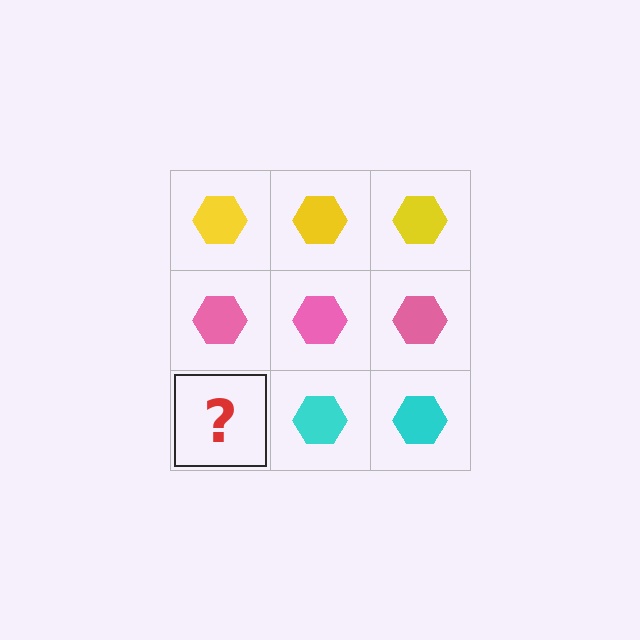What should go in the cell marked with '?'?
The missing cell should contain a cyan hexagon.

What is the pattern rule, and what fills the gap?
The rule is that each row has a consistent color. The gap should be filled with a cyan hexagon.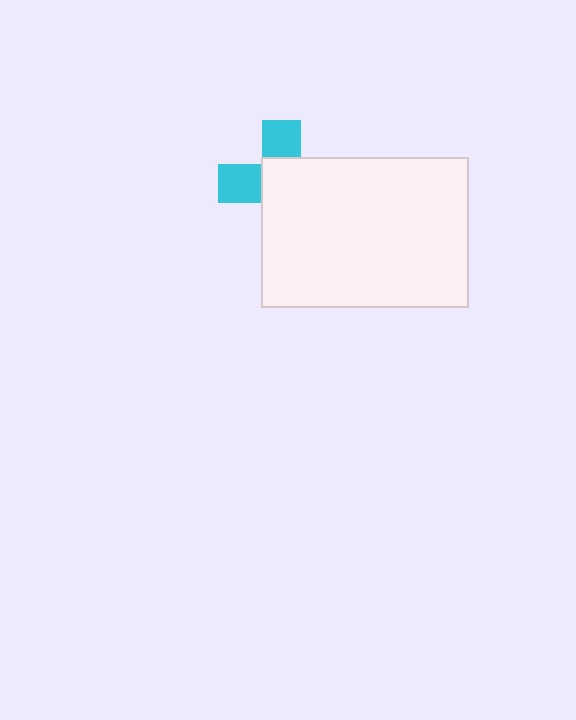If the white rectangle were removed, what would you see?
You would see the complete cyan cross.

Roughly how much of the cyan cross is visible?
A small part of it is visible (roughly 38%).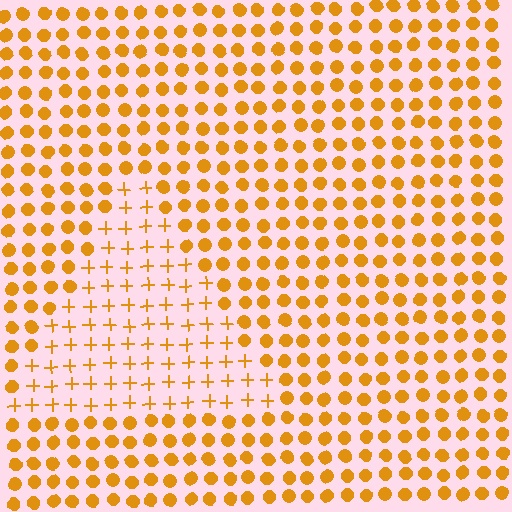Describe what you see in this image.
The image is filled with small orange elements arranged in a uniform grid. A triangle-shaped region contains plus signs, while the surrounding area contains circles. The boundary is defined purely by the change in element shape.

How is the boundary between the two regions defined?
The boundary is defined by a change in element shape: plus signs inside vs. circles outside. All elements share the same color and spacing.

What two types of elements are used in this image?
The image uses plus signs inside the triangle region and circles outside it.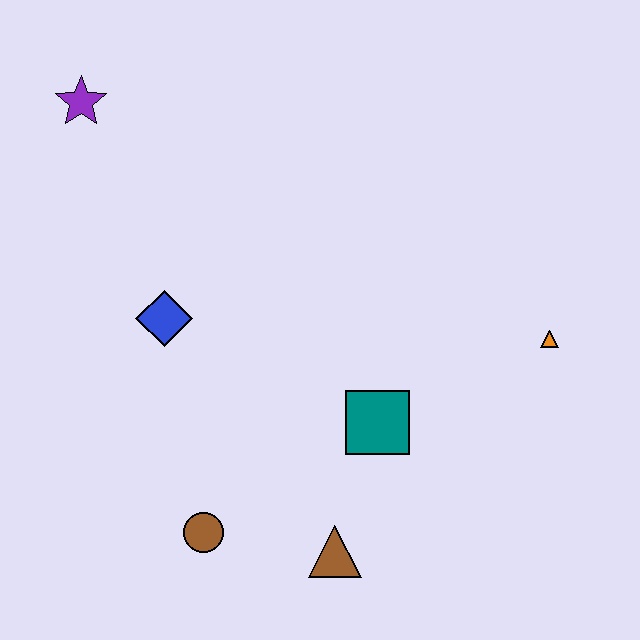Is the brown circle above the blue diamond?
No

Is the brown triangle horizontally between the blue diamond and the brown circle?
No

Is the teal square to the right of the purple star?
Yes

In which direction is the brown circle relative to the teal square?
The brown circle is to the left of the teal square.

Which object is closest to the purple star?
The blue diamond is closest to the purple star.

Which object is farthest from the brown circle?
The purple star is farthest from the brown circle.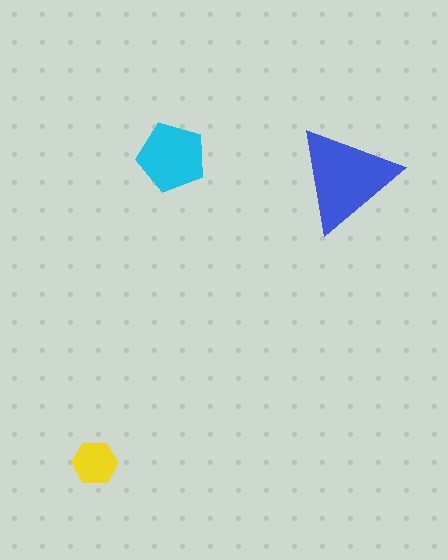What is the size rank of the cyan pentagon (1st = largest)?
2nd.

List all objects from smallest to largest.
The yellow hexagon, the cyan pentagon, the blue triangle.